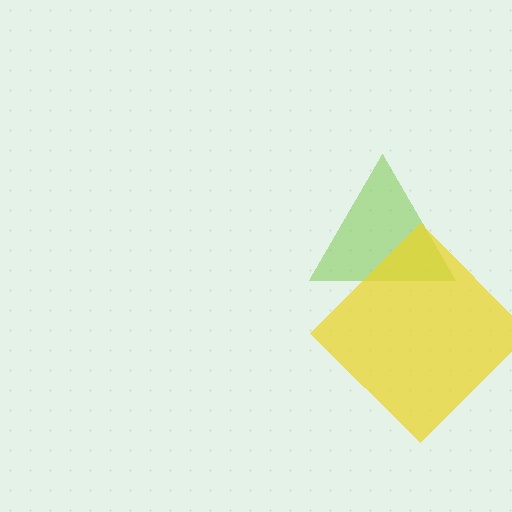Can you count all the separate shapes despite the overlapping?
Yes, there are 2 separate shapes.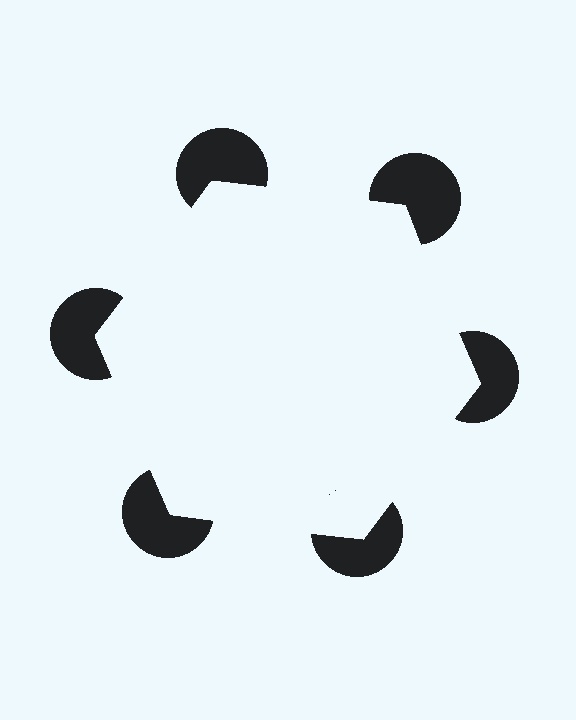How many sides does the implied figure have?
6 sides.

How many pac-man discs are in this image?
There are 6 — one at each vertex of the illusory hexagon.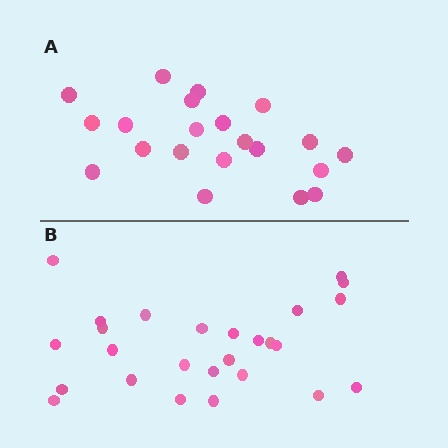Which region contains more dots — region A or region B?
Region B (the bottom region) has more dots.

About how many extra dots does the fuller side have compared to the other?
Region B has about 5 more dots than region A.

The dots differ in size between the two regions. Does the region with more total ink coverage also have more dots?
No. Region A has more total ink coverage because its dots are larger, but region B actually contains more individual dots. Total area can be misleading — the number of items is what matters here.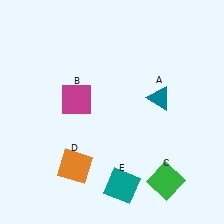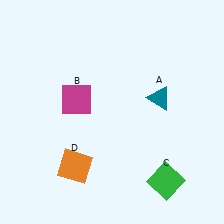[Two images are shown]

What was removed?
The teal square (E) was removed in Image 2.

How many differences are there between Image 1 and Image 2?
There is 1 difference between the two images.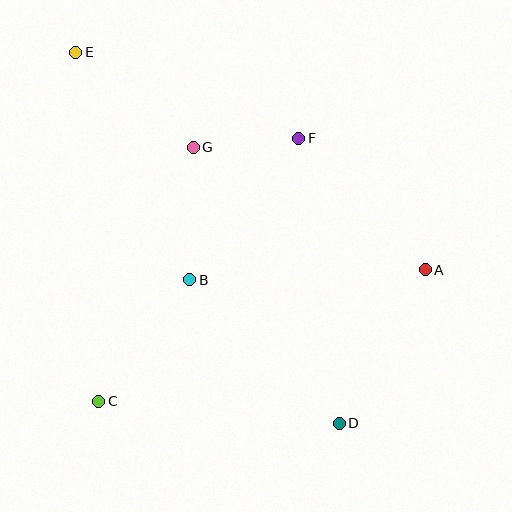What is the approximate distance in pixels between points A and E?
The distance between A and E is approximately 412 pixels.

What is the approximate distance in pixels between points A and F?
The distance between A and F is approximately 182 pixels.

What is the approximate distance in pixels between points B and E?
The distance between B and E is approximately 255 pixels.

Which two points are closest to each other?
Points F and G are closest to each other.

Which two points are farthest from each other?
Points D and E are farthest from each other.